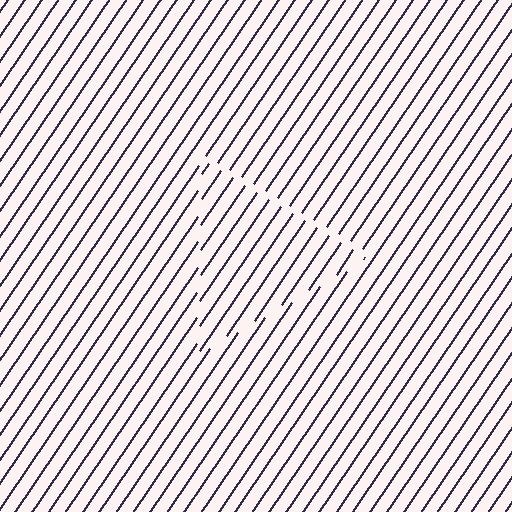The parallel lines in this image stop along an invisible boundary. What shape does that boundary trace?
An illusory triangle. The interior of the shape contains the same grating, shifted by half a period — the contour is defined by the phase discontinuity where line-ends from the inner and outer gratings abut.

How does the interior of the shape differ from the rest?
The interior of the shape contains the same grating, shifted by half a period — the contour is defined by the phase discontinuity where line-ends from the inner and outer gratings abut.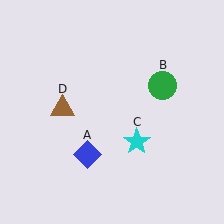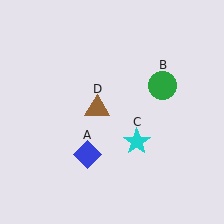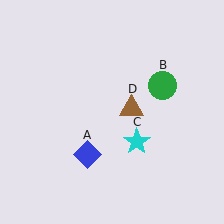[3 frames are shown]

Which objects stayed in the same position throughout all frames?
Blue diamond (object A) and green circle (object B) and cyan star (object C) remained stationary.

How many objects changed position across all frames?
1 object changed position: brown triangle (object D).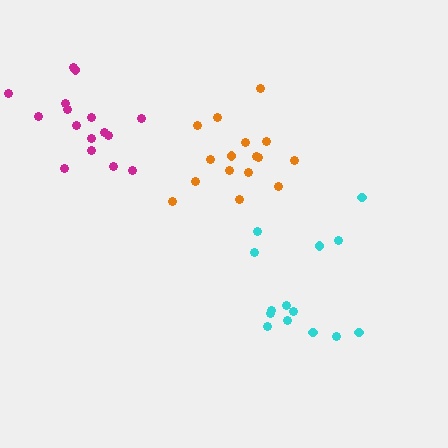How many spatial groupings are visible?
There are 3 spatial groupings.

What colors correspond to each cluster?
The clusters are colored: magenta, cyan, orange.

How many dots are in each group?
Group 1: 16 dots, Group 2: 14 dots, Group 3: 16 dots (46 total).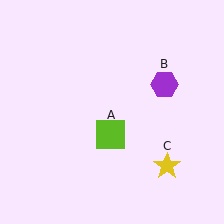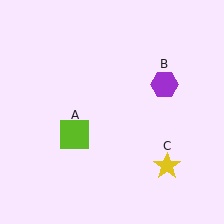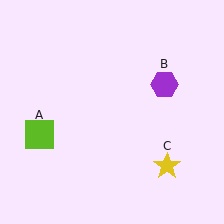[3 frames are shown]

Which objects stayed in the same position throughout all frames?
Purple hexagon (object B) and yellow star (object C) remained stationary.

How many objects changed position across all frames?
1 object changed position: lime square (object A).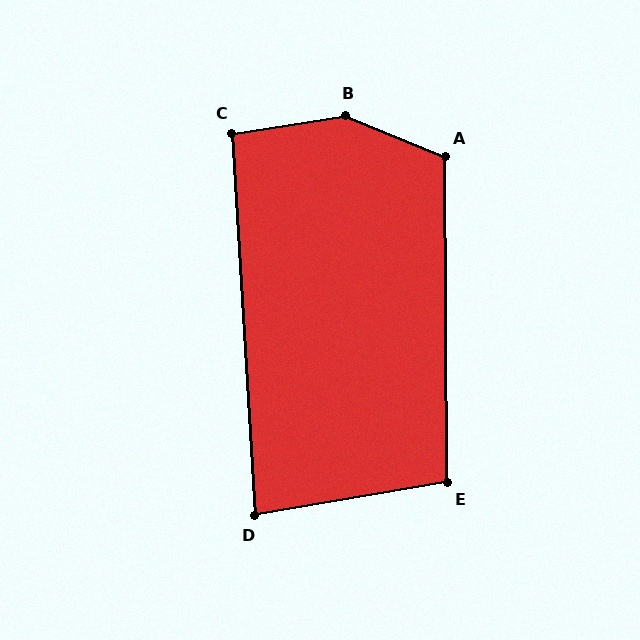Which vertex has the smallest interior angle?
D, at approximately 84 degrees.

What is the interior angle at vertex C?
Approximately 96 degrees (obtuse).